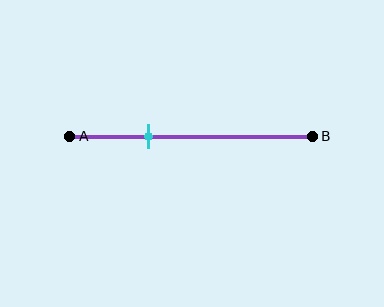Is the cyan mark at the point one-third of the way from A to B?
Yes, the mark is approximately at the one-third point.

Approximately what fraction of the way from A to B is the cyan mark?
The cyan mark is approximately 35% of the way from A to B.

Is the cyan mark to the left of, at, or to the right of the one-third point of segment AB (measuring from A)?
The cyan mark is approximately at the one-third point of segment AB.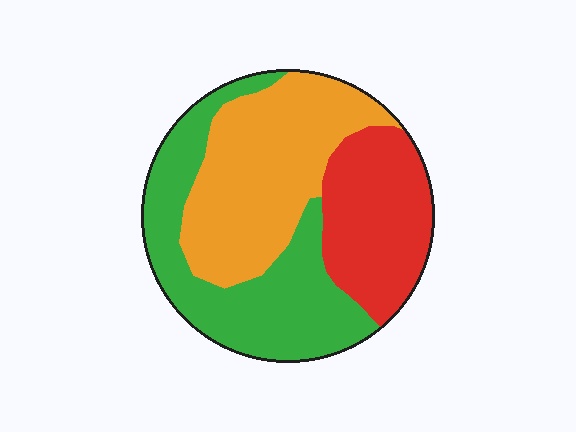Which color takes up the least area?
Red, at roughly 25%.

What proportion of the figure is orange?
Orange covers 37% of the figure.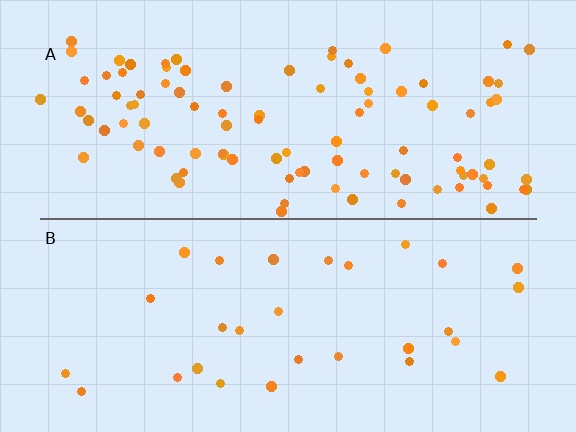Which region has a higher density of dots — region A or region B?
A (the top).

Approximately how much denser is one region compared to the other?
Approximately 3.3× — region A over region B.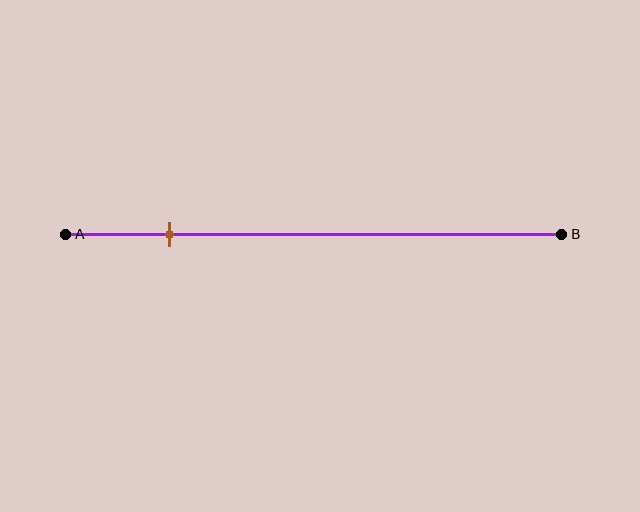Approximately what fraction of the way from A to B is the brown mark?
The brown mark is approximately 20% of the way from A to B.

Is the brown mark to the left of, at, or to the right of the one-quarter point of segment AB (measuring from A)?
The brown mark is to the left of the one-quarter point of segment AB.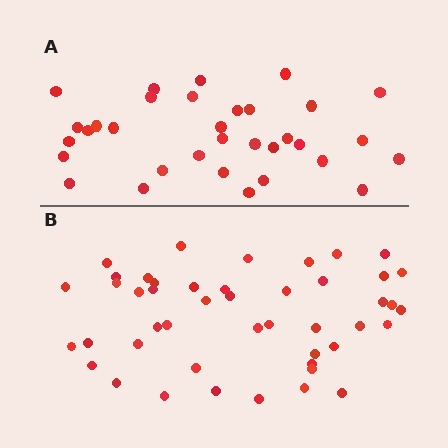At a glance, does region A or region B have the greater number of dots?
Region B (the bottom region) has more dots.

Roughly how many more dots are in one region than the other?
Region B has approximately 15 more dots than region A.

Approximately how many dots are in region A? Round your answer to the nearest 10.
About 30 dots. (The exact count is 33, which rounds to 30.)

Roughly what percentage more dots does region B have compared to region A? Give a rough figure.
About 40% more.